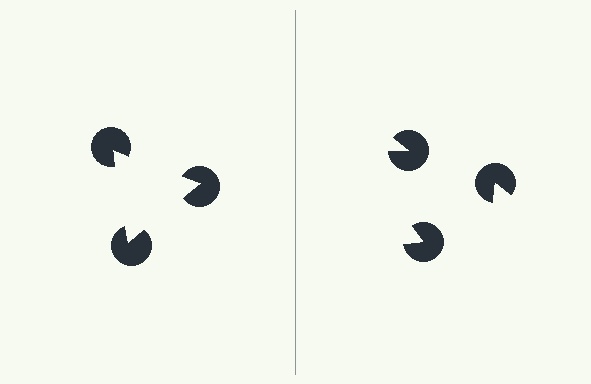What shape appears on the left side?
An illusory triangle.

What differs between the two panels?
The pac-man discs are positioned identically on both sides; only the wedge orientations differ. On the left they align to a triangle; on the right they are misaligned.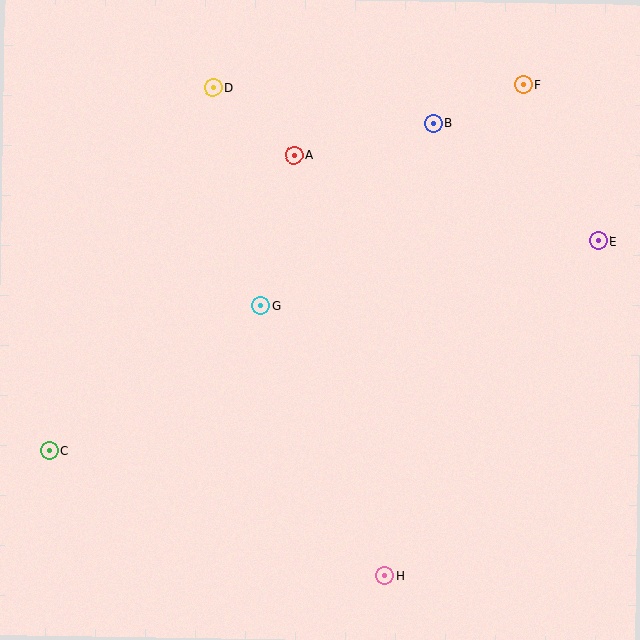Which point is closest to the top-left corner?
Point D is closest to the top-left corner.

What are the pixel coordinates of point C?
Point C is at (49, 451).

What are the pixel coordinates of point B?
Point B is at (433, 123).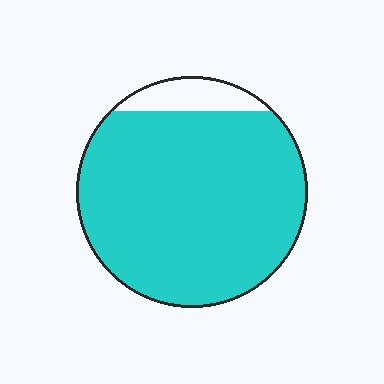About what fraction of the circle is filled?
About nine tenths (9/10).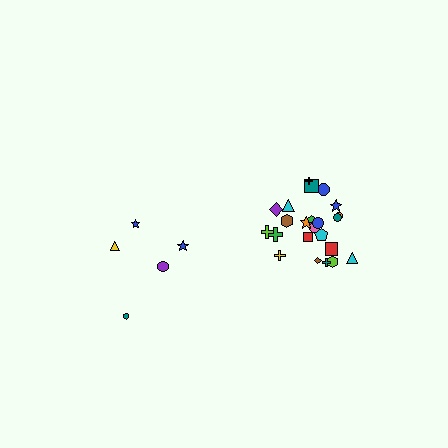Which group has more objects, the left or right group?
The right group.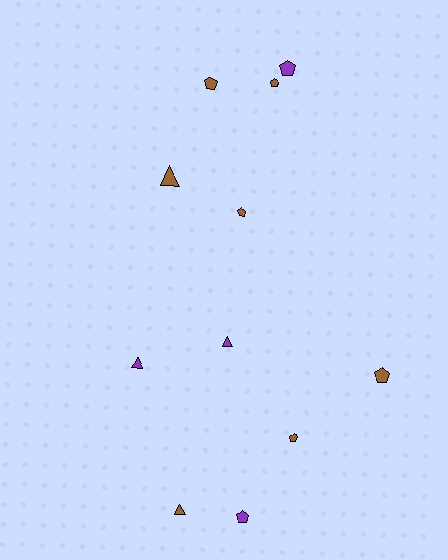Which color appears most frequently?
Brown, with 7 objects.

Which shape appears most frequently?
Pentagon, with 7 objects.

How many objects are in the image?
There are 11 objects.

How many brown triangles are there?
There are 2 brown triangles.